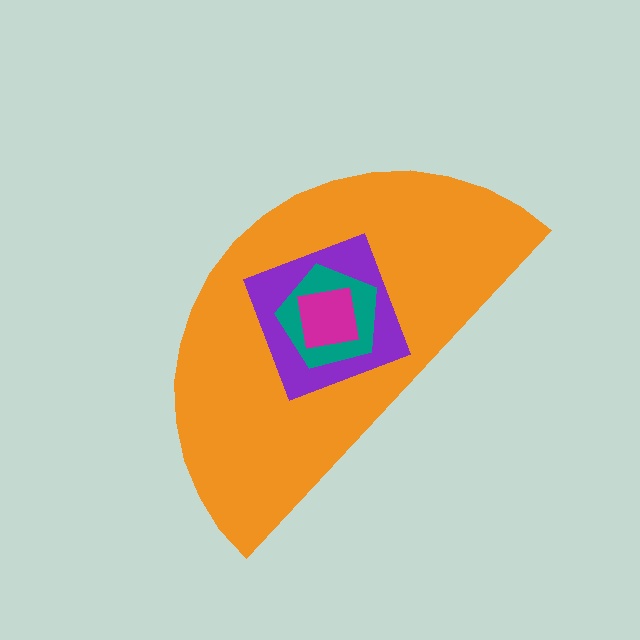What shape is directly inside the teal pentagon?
The magenta square.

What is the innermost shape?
The magenta square.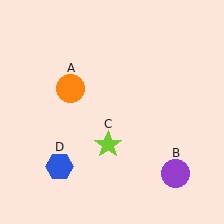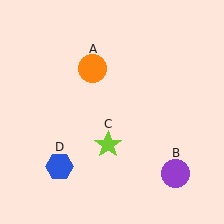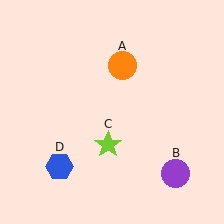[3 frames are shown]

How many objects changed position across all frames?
1 object changed position: orange circle (object A).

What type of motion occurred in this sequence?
The orange circle (object A) rotated clockwise around the center of the scene.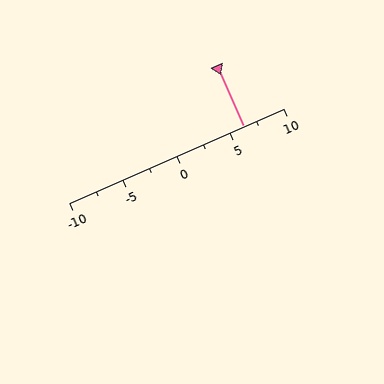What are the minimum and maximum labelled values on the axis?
The axis runs from -10 to 10.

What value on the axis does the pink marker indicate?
The marker indicates approximately 6.2.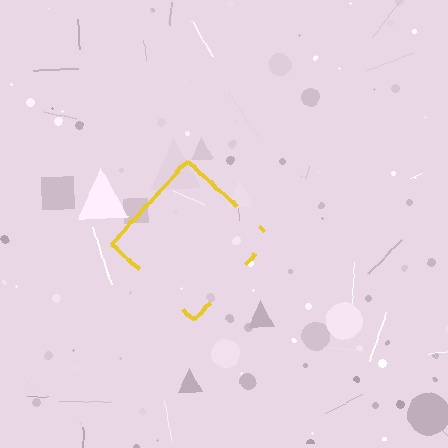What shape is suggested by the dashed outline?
The dashed outline suggests a diamond.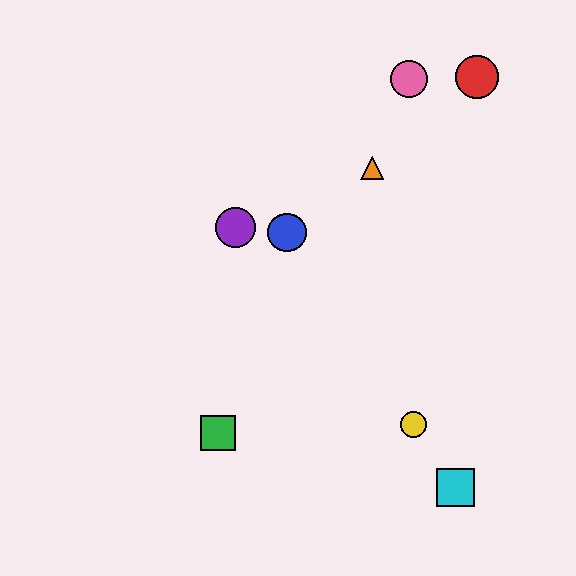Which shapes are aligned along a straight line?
The blue circle, the yellow circle, the cyan square are aligned along a straight line.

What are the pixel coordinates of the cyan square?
The cyan square is at (456, 487).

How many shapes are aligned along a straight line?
3 shapes (the blue circle, the yellow circle, the cyan square) are aligned along a straight line.